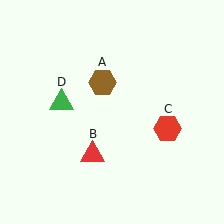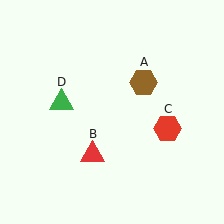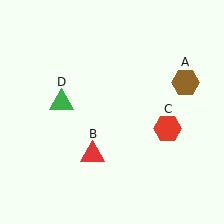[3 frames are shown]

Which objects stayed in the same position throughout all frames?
Red triangle (object B) and red hexagon (object C) and green triangle (object D) remained stationary.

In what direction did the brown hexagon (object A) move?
The brown hexagon (object A) moved right.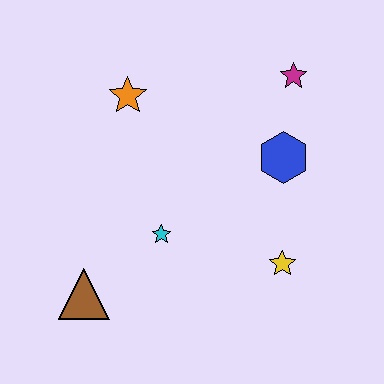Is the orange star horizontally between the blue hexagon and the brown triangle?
Yes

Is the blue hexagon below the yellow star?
No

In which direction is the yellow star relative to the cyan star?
The yellow star is to the right of the cyan star.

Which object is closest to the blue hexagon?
The magenta star is closest to the blue hexagon.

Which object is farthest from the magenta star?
The brown triangle is farthest from the magenta star.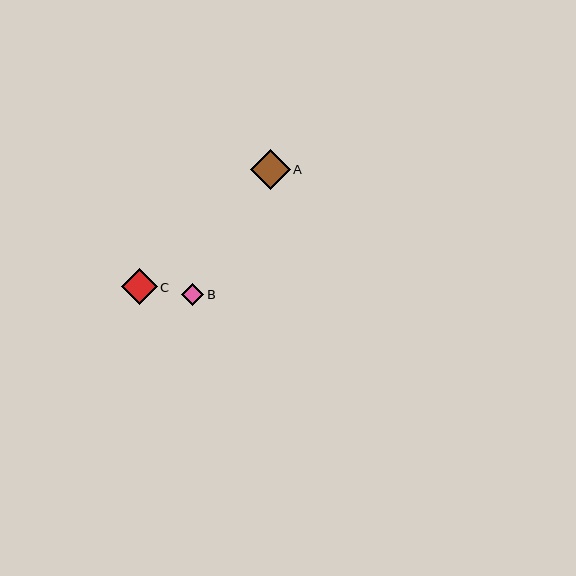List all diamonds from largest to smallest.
From largest to smallest: A, C, B.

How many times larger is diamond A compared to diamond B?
Diamond A is approximately 1.8 times the size of diamond B.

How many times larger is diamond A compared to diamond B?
Diamond A is approximately 1.8 times the size of diamond B.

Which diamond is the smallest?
Diamond B is the smallest with a size of approximately 22 pixels.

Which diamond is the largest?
Diamond A is the largest with a size of approximately 40 pixels.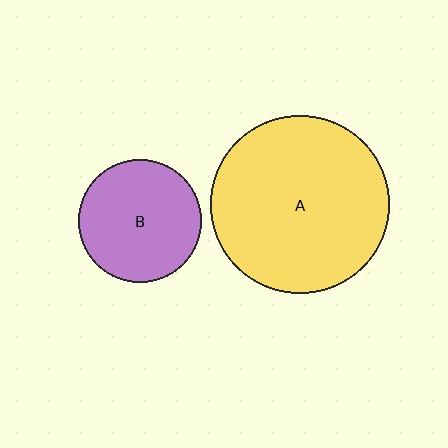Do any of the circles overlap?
No, none of the circles overlap.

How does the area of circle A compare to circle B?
Approximately 2.1 times.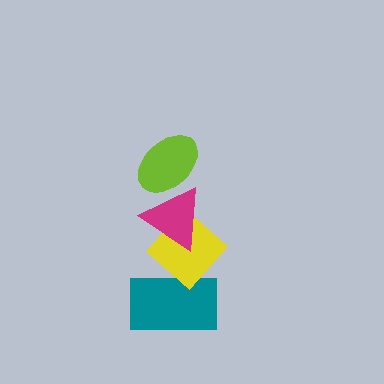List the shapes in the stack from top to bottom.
From top to bottom: the lime ellipse, the magenta triangle, the yellow diamond, the teal rectangle.